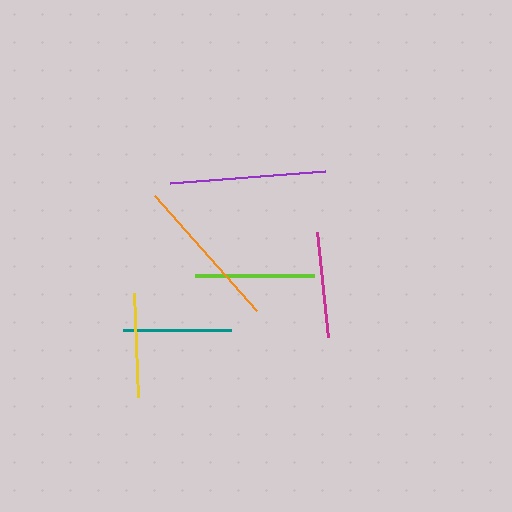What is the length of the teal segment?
The teal segment is approximately 109 pixels long.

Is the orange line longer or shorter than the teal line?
The orange line is longer than the teal line.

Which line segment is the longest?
The purple line is the longest at approximately 156 pixels.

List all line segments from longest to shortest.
From longest to shortest: purple, orange, lime, teal, magenta, yellow.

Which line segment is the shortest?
The yellow line is the shortest at approximately 103 pixels.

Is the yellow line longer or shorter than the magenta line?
The magenta line is longer than the yellow line.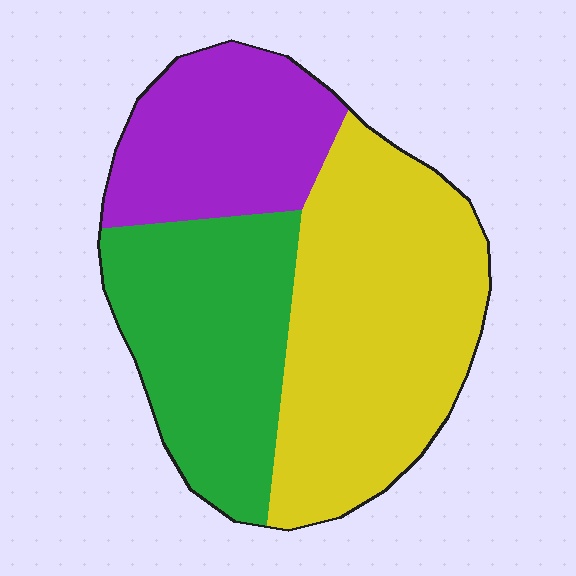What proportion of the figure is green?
Green takes up about one third (1/3) of the figure.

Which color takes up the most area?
Yellow, at roughly 45%.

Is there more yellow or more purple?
Yellow.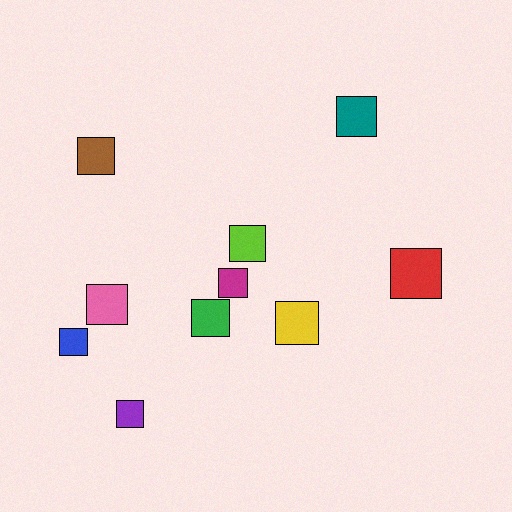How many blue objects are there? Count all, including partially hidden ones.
There is 1 blue object.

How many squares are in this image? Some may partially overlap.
There are 10 squares.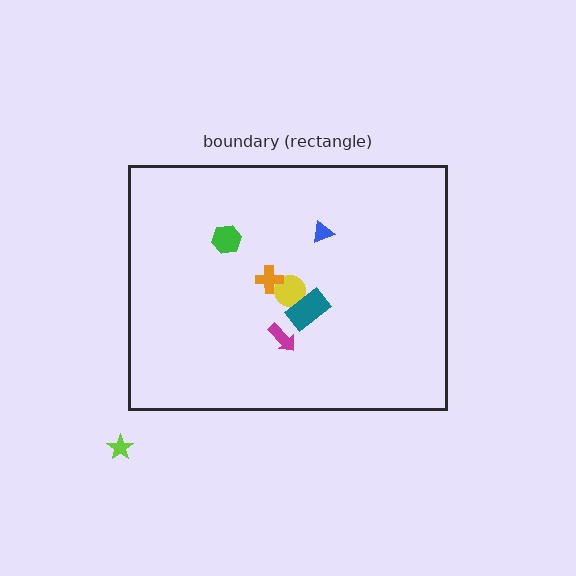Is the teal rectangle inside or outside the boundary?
Inside.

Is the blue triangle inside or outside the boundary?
Inside.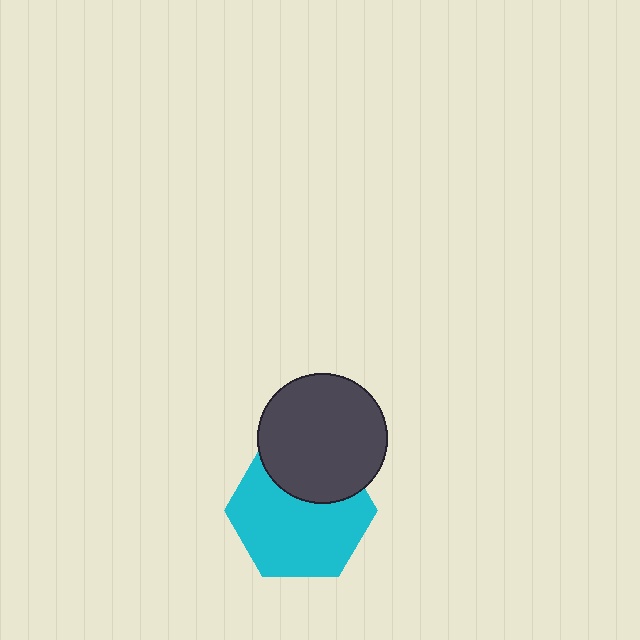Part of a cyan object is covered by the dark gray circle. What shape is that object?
It is a hexagon.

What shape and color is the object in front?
The object in front is a dark gray circle.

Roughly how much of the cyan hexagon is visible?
Most of it is visible (roughly 69%).